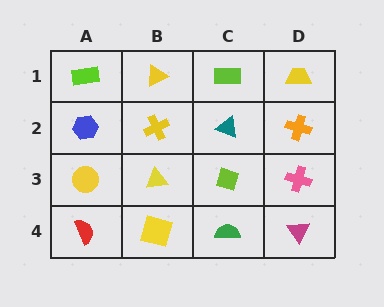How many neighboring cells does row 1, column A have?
2.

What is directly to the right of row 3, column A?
A yellow triangle.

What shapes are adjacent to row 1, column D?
An orange cross (row 2, column D), a lime rectangle (row 1, column C).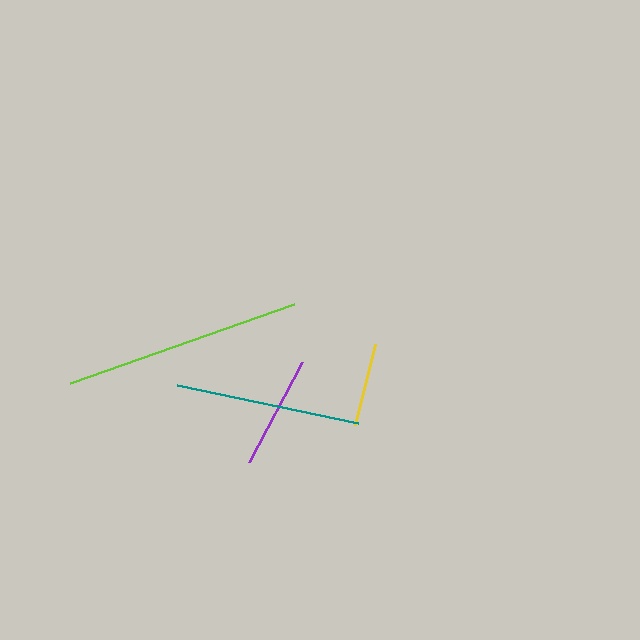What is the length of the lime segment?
The lime segment is approximately 237 pixels long.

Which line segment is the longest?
The lime line is the longest at approximately 237 pixels.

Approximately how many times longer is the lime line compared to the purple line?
The lime line is approximately 2.1 times the length of the purple line.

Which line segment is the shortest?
The yellow line is the shortest at approximately 84 pixels.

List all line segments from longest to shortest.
From longest to shortest: lime, teal, purple, yellow.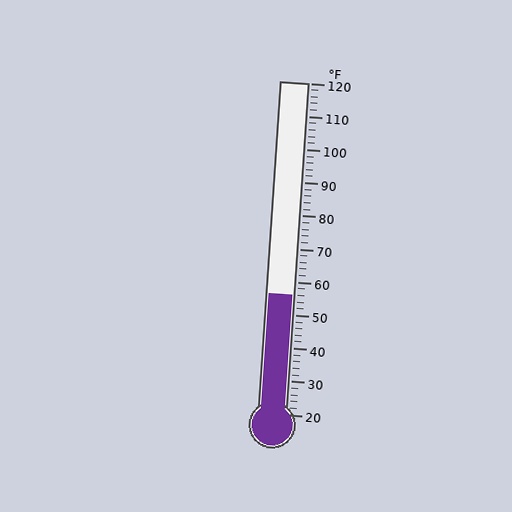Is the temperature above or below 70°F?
The temperature is below 70°F.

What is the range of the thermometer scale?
The thermometer scale ranges from 20°F to 120°F.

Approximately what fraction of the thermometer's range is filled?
The thermometer is filled to approximately 35% of its range.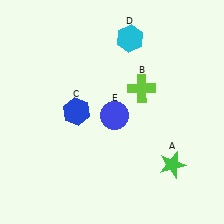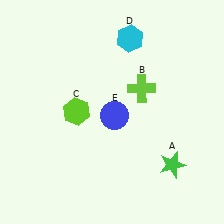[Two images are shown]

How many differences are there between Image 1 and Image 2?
There is 1 difference between the two images.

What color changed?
The hexagon (C) changed from blue in Image 1 to lime in Image 2.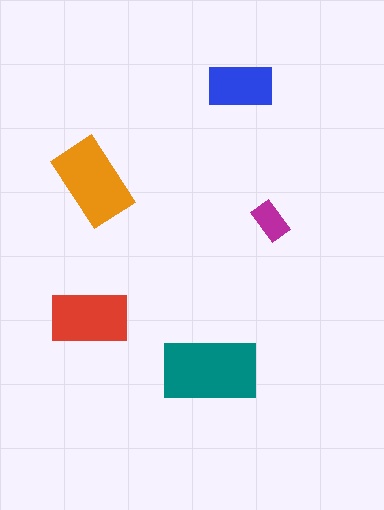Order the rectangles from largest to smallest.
the teal one, the orange one, the red one, the blue one, the magenta one.